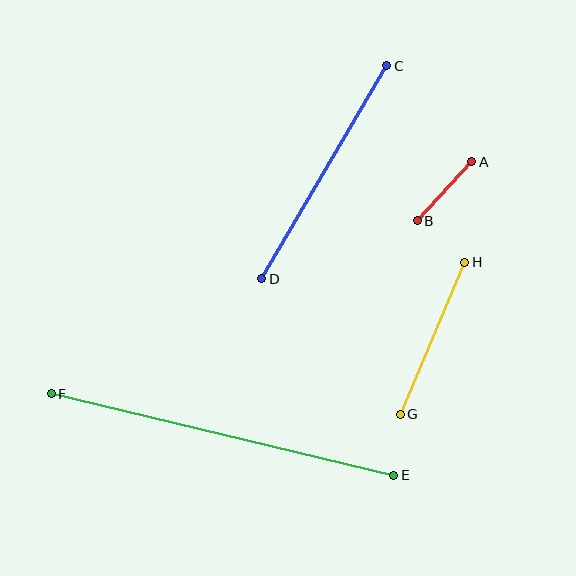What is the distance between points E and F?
The distance is approximately 352 pixels.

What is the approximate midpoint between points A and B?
The midpoint is at approximately (444, 191) pixels.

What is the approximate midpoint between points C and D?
The midpoint is at approximately (324, 172) pixels.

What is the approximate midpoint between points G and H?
The midpoint is at approximately (433, 338) pixels.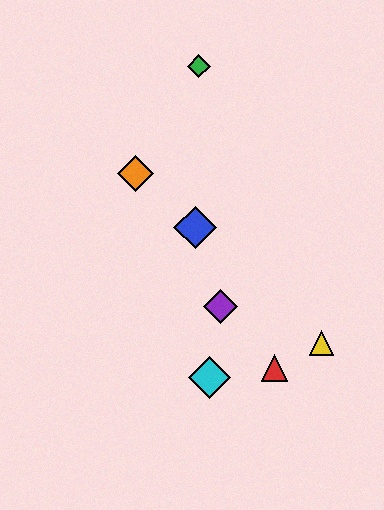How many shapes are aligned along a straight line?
3 shapes (the blue diamond, the yellow triangle, the orange diamond) are aligned along a straight line.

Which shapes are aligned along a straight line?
The blue diamond, the yellow triangle, the orange diamond are aligned along a straight line.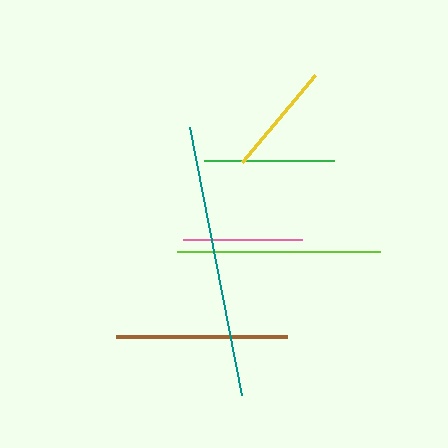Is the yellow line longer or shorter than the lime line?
The lime line is longer than the yellow line.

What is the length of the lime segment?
The lime segment is approximately 203 pixels long.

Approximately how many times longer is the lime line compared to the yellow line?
The lime line is approximately 1.8 times the length of the yellow line.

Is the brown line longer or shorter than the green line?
The brown line is longer than the green line.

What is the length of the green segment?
The green segment is approximately 129 pixels long.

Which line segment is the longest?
The teal line is the longest at approximately 273 pixels.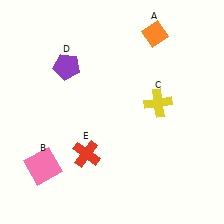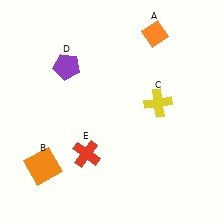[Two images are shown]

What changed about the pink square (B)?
In Image 1, B is pink. In Image 2, it changed to orange.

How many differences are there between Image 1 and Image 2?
There is 1 difference between the two images.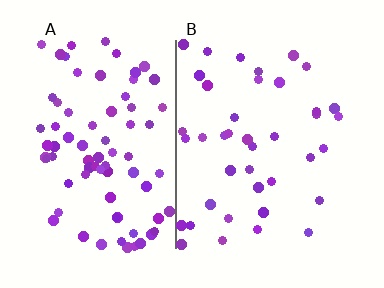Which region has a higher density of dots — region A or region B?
A (the left).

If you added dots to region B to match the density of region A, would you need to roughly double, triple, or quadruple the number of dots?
Approximately double.